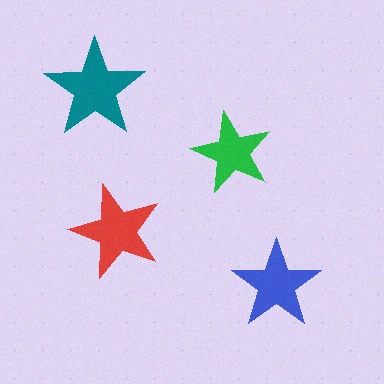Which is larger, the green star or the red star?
The red one.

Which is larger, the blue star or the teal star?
The teal one.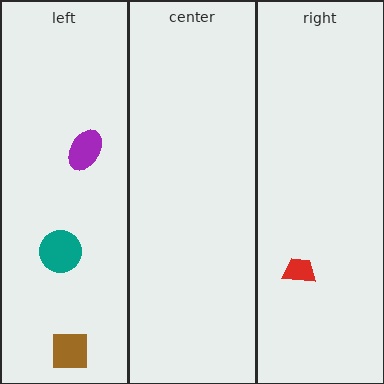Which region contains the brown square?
The left region.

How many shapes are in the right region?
1.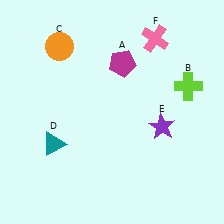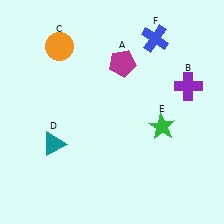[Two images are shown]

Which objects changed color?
B changed from lime to purple. E changed from purple to green. F changed from pink to blue.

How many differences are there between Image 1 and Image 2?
There are 3 differences between the two images.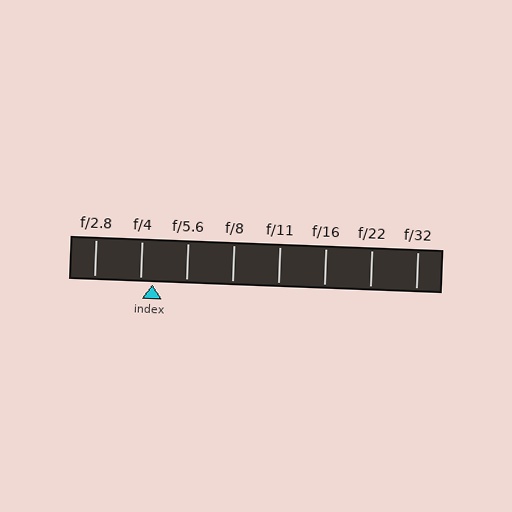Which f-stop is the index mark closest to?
The index mark is closest to f/4.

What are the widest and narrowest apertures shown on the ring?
The widest aperture shown is f/2.8 and the narrowest is f/32.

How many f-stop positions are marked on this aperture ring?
There are 8 f-stop positions marked.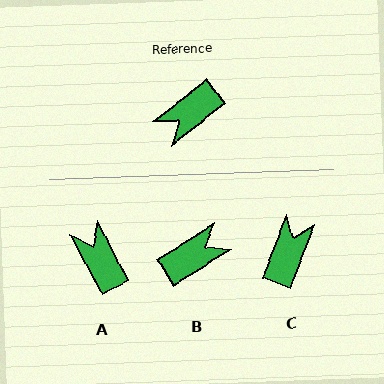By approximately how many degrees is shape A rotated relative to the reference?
Approximately 101 degrees clockwise.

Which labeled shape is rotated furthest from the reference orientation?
B, about 174 degrees away.